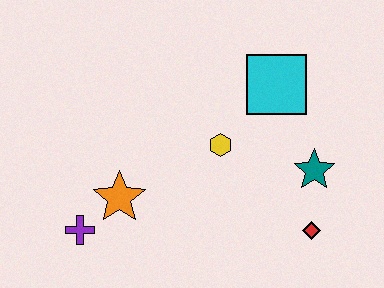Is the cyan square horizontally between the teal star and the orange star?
Yes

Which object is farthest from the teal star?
The purple cross is farthest from the teal star.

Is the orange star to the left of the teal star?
Yes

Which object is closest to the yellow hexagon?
The cyan square is closest to the yellow hexagon.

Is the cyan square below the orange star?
No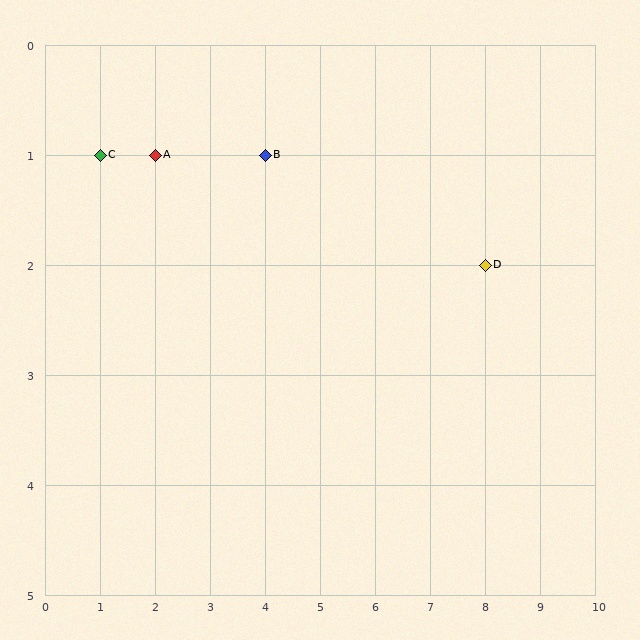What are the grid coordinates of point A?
Point A is at grid coordinates (2, 1).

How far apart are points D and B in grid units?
Points D and B are 4 columns and 1 row apart (about 4.1 grid units diagonally).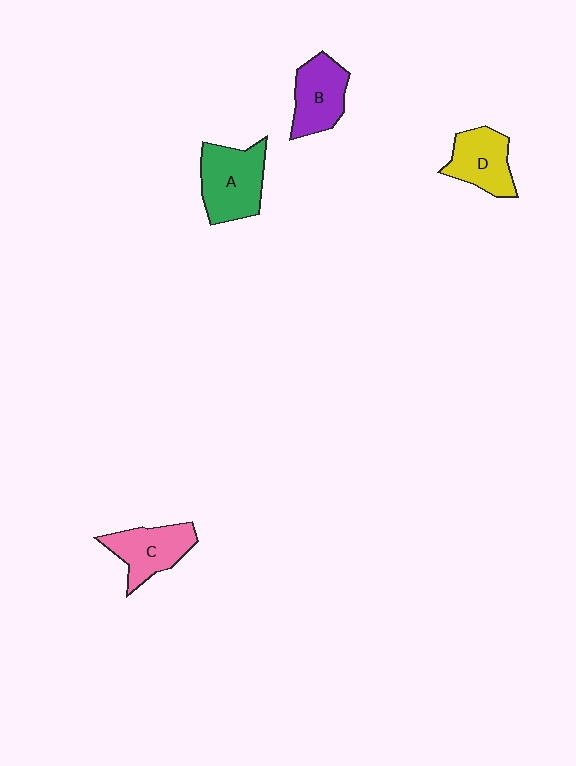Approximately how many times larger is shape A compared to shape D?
Approximately 1.3 times.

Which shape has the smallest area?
Shape D (yellow).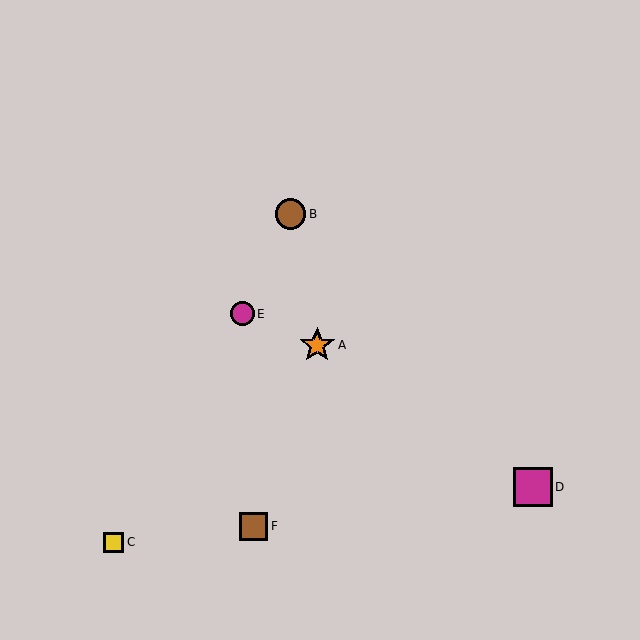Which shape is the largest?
The magenta square (labeled D) is the largest.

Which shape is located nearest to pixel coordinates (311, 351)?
The orange star (labeled A) at (317, 345) is nearest to that location.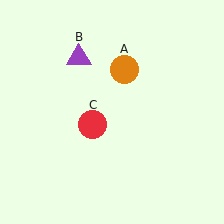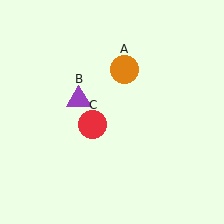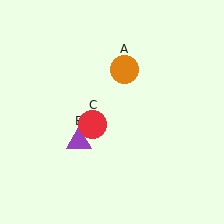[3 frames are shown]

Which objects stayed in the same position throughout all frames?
Orange circle (object A) and red circle (object C) remained stationary.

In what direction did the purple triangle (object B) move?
The purple triangle (object B) moved down.